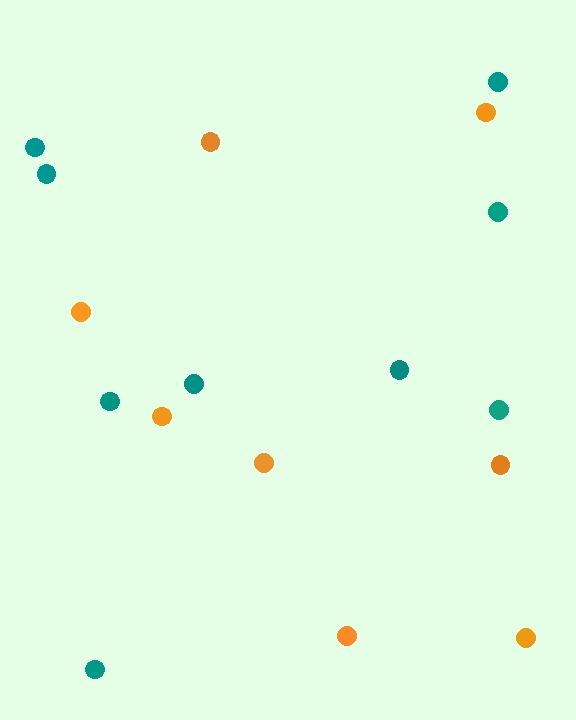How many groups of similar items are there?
There are 2 groups: one group of orange circles (8) and one group of teal circles (9).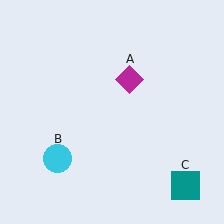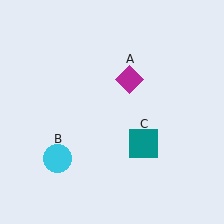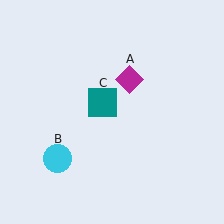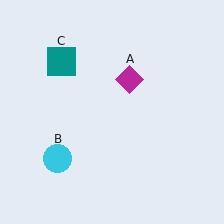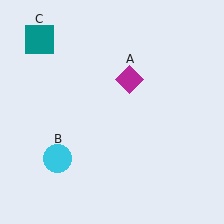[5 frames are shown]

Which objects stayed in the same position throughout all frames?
Magenta diamond (object A) and cyan circle (object B) remained stationary.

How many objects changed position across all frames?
1 object changed position: teal square (object C).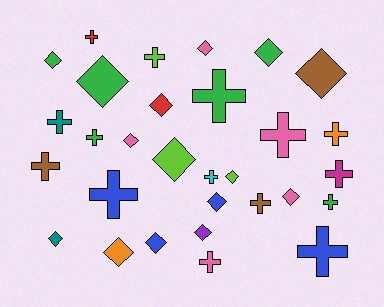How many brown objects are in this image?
There are 3 brown objects.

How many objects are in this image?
There are 30 objects.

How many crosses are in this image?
There are 15 crosses.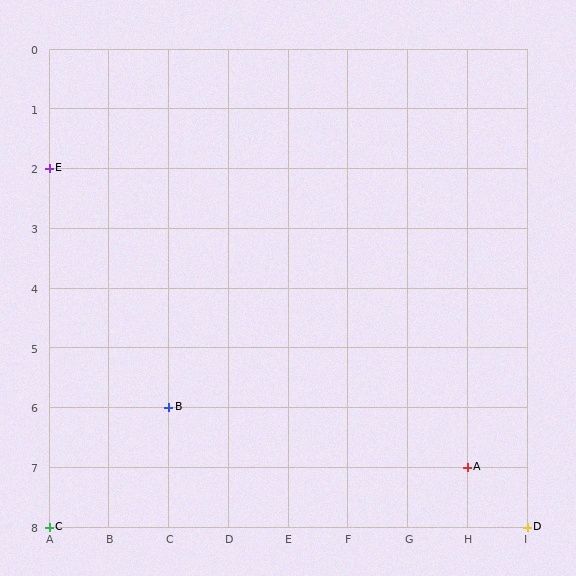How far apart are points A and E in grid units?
Points A and E are 7 columns and 5 rows apart (about 8.6 grid units diagonally).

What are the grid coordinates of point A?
Point A is at grid coordinates (H, 7).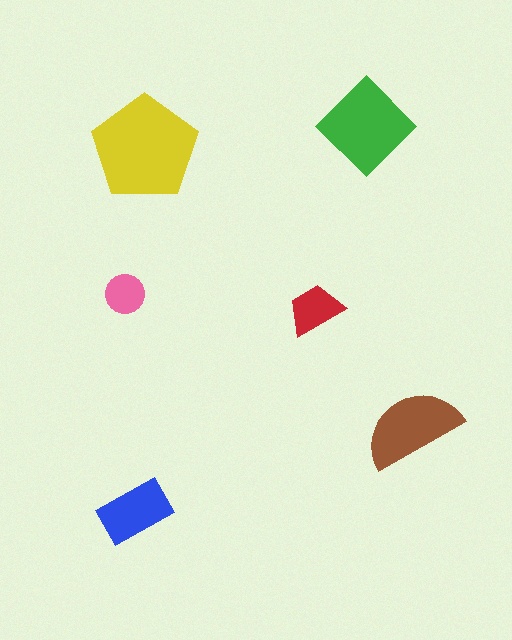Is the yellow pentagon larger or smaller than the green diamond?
Larger.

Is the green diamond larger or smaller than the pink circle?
Larger.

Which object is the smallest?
The pink circle.